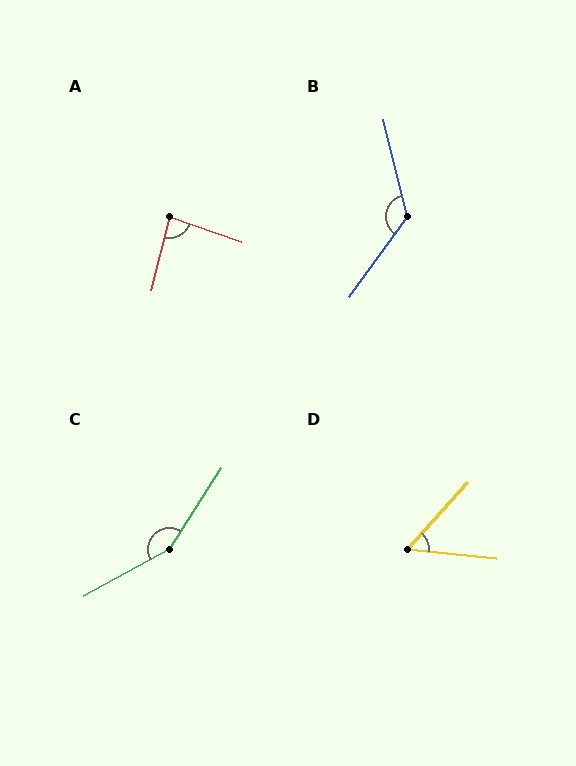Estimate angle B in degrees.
Approximately 130 degrees.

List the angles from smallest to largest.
D (54°), A (85°), B (130°), C (152°).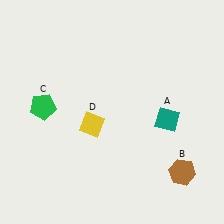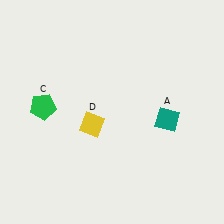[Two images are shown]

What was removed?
The brown hexagon (B) was removed in Image 2.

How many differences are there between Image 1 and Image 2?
There is 1 difference between the two images.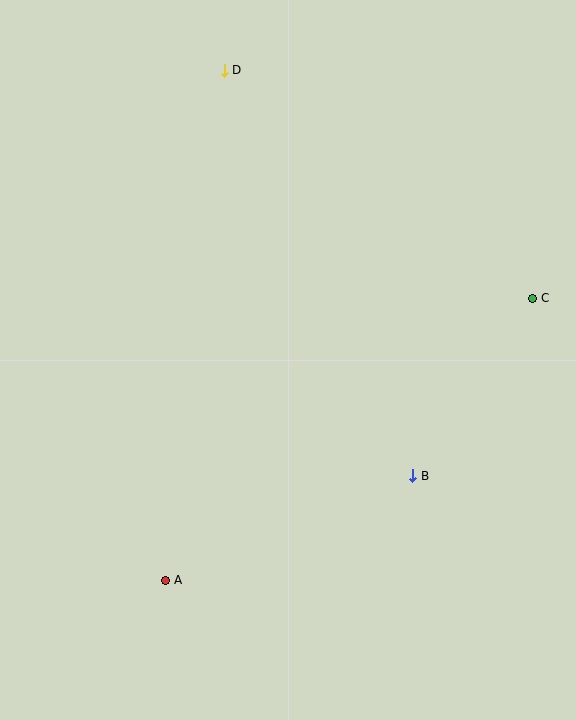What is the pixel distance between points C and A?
The distance between C and A is 462 pixels.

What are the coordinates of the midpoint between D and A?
The midpoint between D and A is at (195, 325).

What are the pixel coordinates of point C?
Point C is at (533, 298).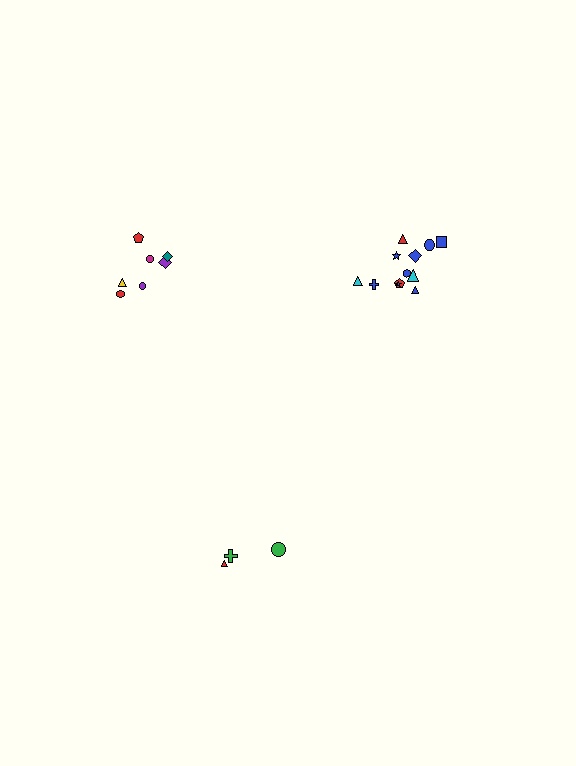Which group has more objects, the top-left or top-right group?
The top-right group.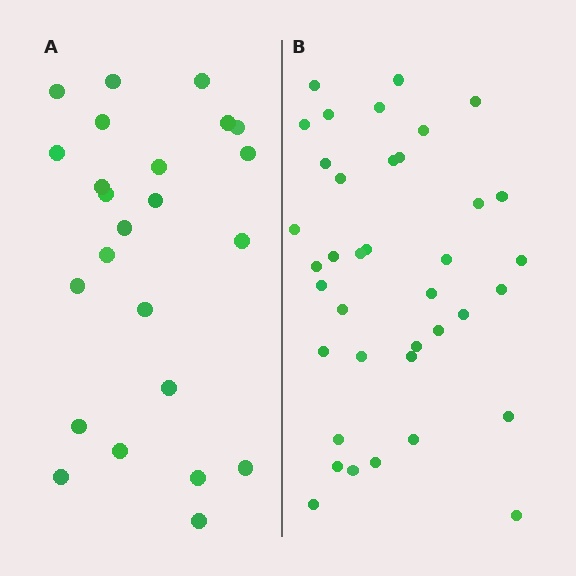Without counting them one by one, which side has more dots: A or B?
Region B (the right region) has more dots.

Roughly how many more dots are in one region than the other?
Region B has approximately 15 more dots than region A.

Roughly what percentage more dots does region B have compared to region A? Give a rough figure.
About 60% more.